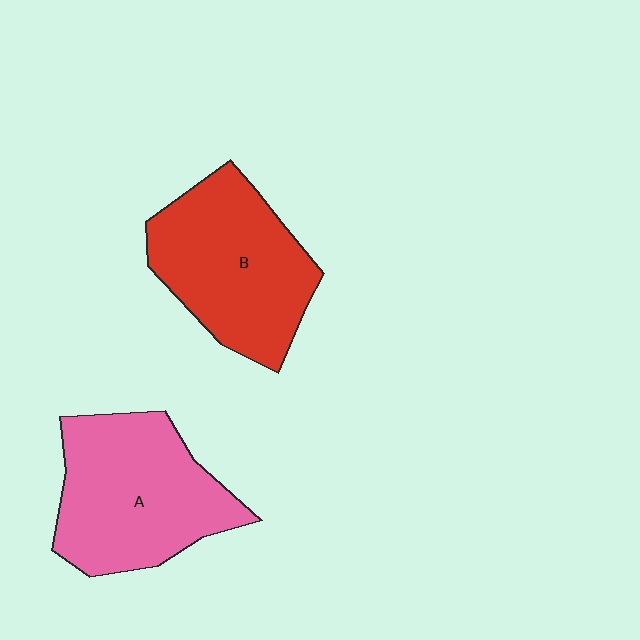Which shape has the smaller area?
Shape B (red).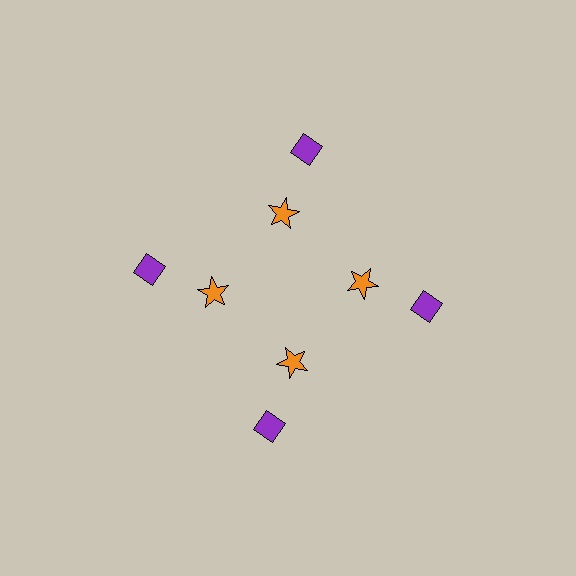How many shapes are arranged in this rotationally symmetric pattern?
There are 8 shapes, arranged in 4 groups of 2.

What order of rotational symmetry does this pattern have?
This pattern has 4-fold rotational symmetry.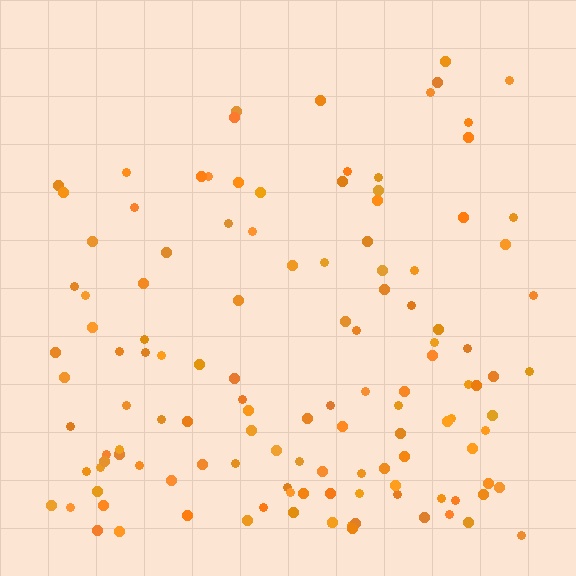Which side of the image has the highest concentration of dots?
The bottom.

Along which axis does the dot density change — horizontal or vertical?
Vertical.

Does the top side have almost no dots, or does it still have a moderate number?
Still a moderate number, just noticeably fewer than the bottom.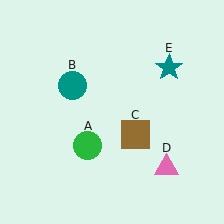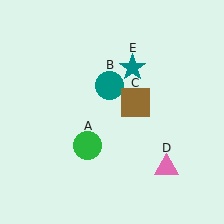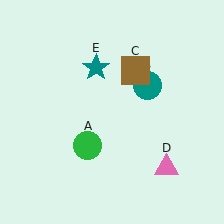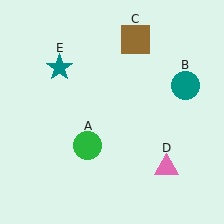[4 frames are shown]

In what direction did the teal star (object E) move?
The teal star (object E) moved left.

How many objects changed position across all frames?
3 objects changed position: teal circle (object B), brown square (object C), teal star (object E).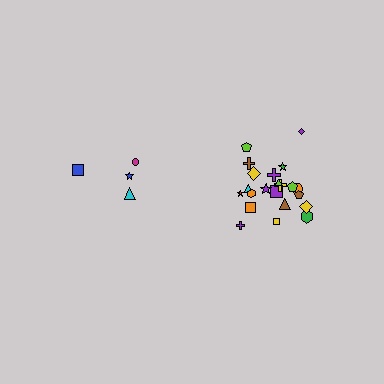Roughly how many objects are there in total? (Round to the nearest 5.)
Roughly 25 objects in total.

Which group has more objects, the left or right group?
The right group.